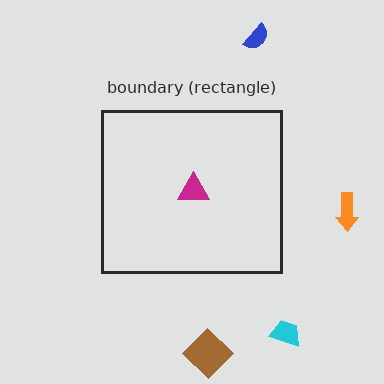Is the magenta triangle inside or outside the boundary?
Inside.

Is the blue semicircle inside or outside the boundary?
Outside.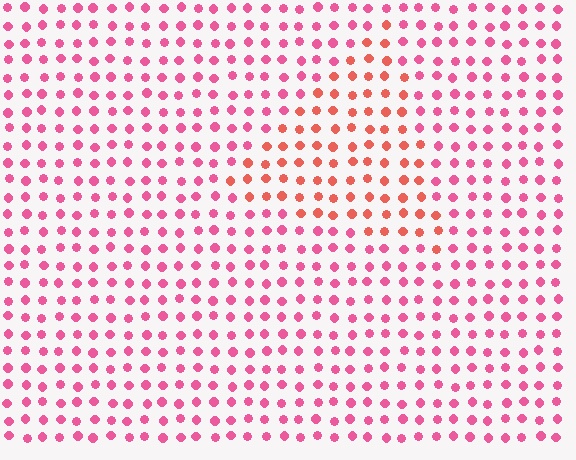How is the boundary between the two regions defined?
The boundary is defined purely by a slight shift in hue (about 31 degrees). Spacing, size, and orientation are identical on both sides.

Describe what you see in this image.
The image is filled with small pink elements in a uniform arrangement. A triangle-shaped region is visible where the elements are tinted to a slightly different hue, forming a subtle color boundary.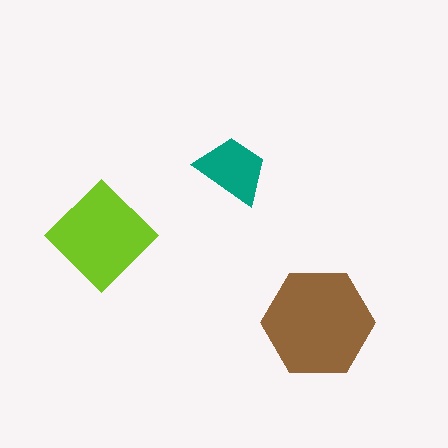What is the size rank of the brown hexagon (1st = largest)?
1st.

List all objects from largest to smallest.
The brown hexagon, the lime diamond, the teal trapezoid.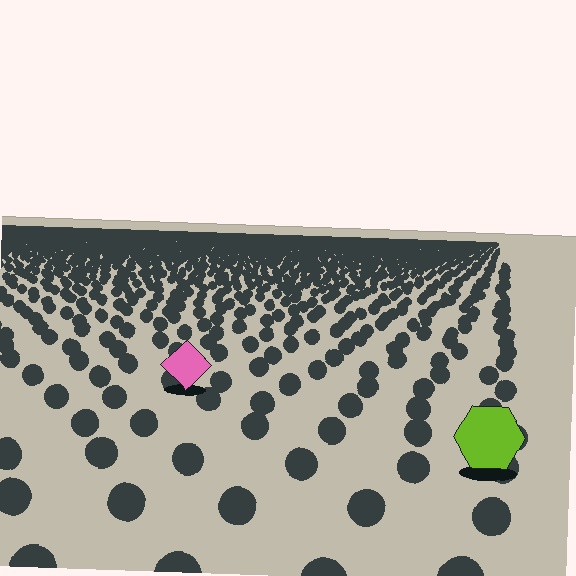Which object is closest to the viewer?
The lime hexagon is closest. The texture marks near it are larger and more spread out.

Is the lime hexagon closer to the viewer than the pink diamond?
Yes. The lime hexagon is closer — you can tell from the texture gradient: the ground texture is coarser near it.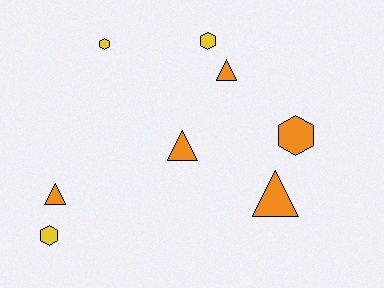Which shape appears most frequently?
Hexagon, with 4 objects.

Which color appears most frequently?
Orange, with 5 objects.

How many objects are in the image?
There are 8 objects.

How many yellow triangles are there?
There are no yellow triangles.